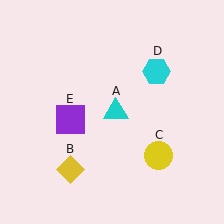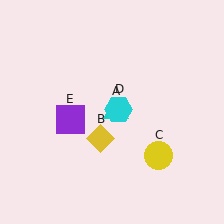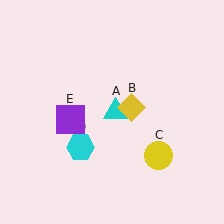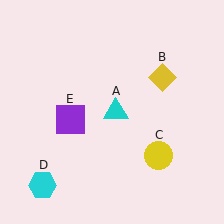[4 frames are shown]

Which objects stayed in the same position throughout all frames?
Cyan triangle (object A) and yellow circle (object C) and purple square (object E) remained stationary.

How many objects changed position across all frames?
2 objects changed position: yellow diamond (object B), cyan hexagon (object D).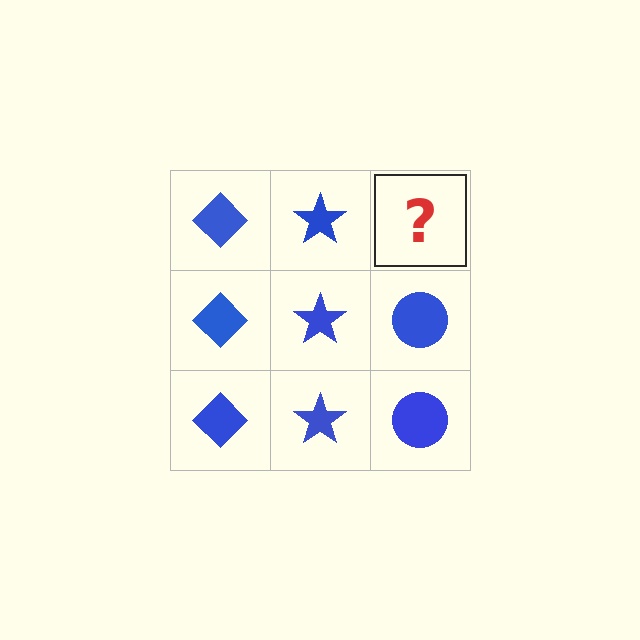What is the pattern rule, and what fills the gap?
The rule is that each column has a consistent shape. The gap should be filled with a blue circle.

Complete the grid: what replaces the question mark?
The question mark should be replaced with a blue circle.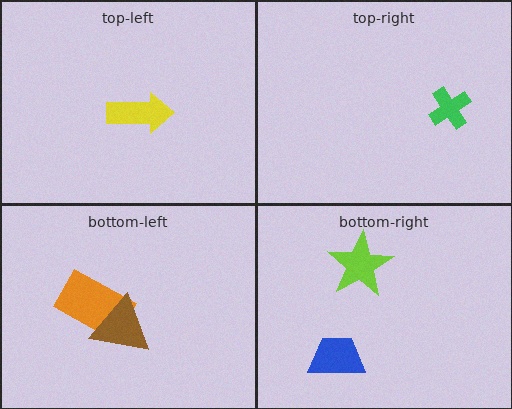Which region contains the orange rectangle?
The bottom-left region.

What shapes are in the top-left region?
The yellow arrow.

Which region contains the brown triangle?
The bottom-left region.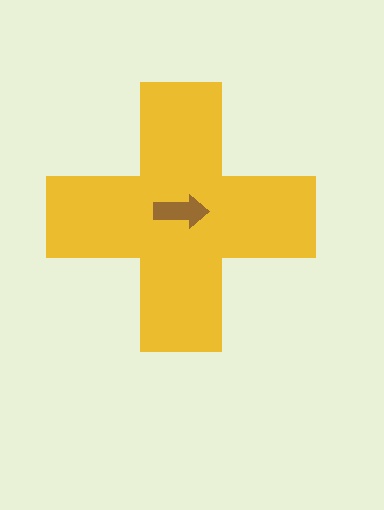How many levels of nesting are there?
2.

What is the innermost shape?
The brown arrow.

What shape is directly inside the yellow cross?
The brown arrow.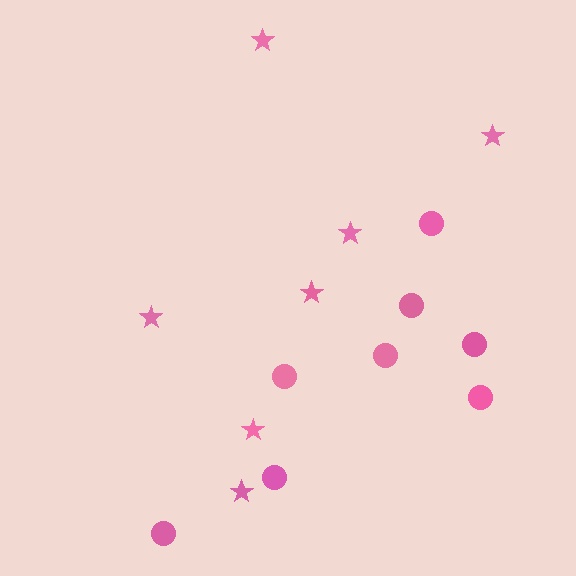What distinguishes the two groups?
There are 2 groups: one group of stars (7) and one group of circles (8).